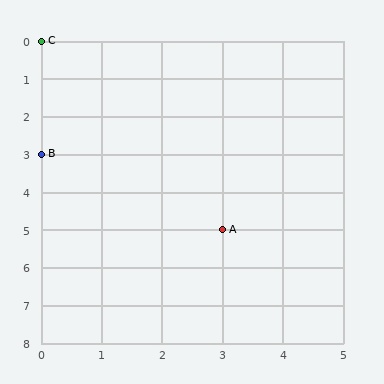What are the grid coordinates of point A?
Point A is at grid coordinates (3, 5).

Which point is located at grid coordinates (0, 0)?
Point C is at (0, 0).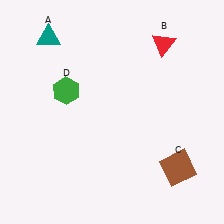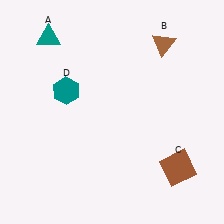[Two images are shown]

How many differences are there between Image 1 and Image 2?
There are 2 differences between the two images.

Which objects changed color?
B changed from red to brown. D changed from green to teal.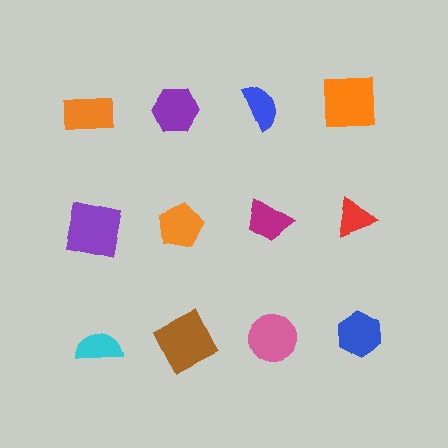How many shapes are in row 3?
4 shapes.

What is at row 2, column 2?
An orange pentagon.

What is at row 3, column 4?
A blue hexagon.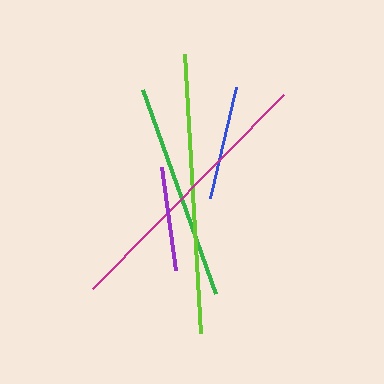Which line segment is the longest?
The lime line is the longest at approximately 279 pixels.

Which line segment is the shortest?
The purple line is the shortest at approximately 104 pixels.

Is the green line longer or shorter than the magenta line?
The magenta line is longer than the green line.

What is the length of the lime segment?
The lime segment is approximately 279 pixels long.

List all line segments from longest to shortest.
From longest to shortest: lime, magenta, green, blue, purple.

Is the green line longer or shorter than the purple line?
The green line is longer than the purple line.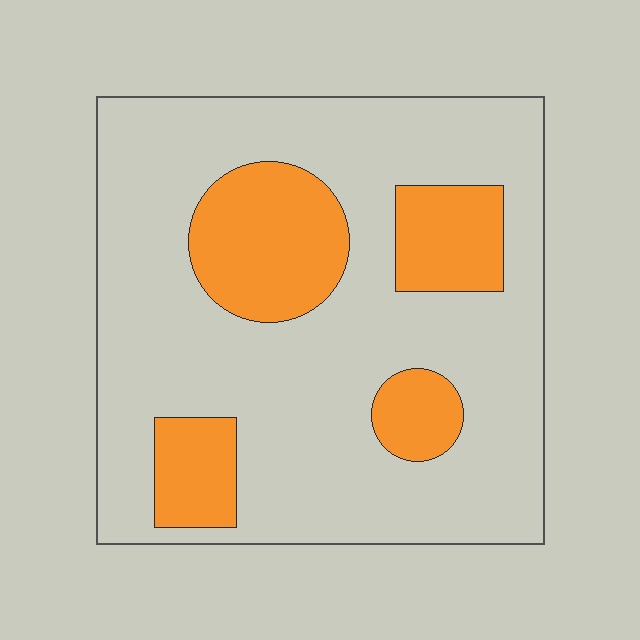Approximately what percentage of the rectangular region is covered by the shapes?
Approximately 25%.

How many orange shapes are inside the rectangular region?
4.